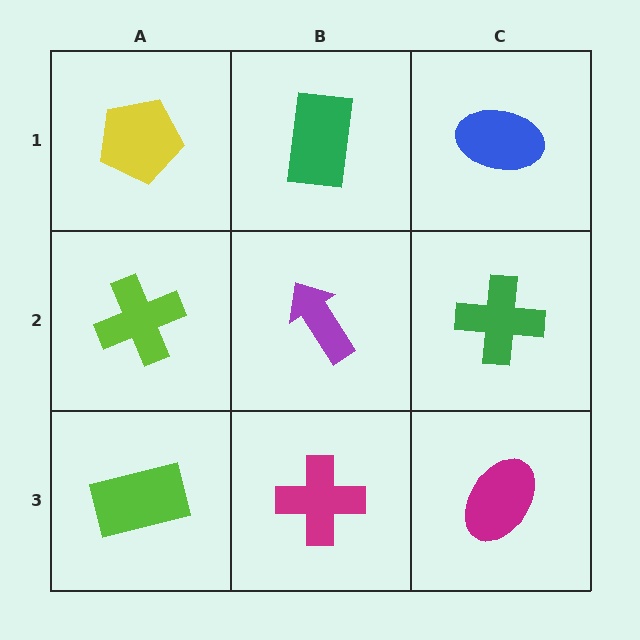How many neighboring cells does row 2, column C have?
3.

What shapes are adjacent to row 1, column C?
A green cross (row 2, column C), a green rectangle (row 1, column B).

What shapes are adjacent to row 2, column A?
A yellow pentagon (row 1, column A), a lime rectangle (row 3, column A), a purple arrow (row 2, column B).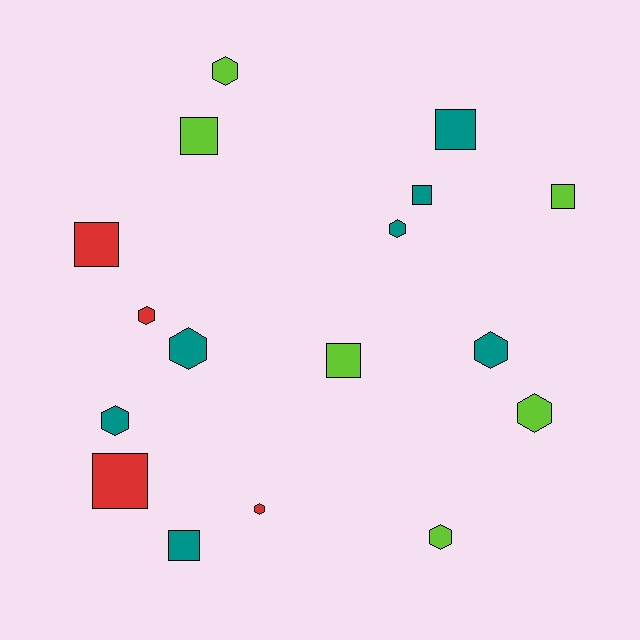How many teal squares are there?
There are 3 teal squares.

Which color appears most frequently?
Teal, with 7 objects.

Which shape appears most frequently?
Hexagon, with 9 objects.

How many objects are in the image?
There are 17 objects.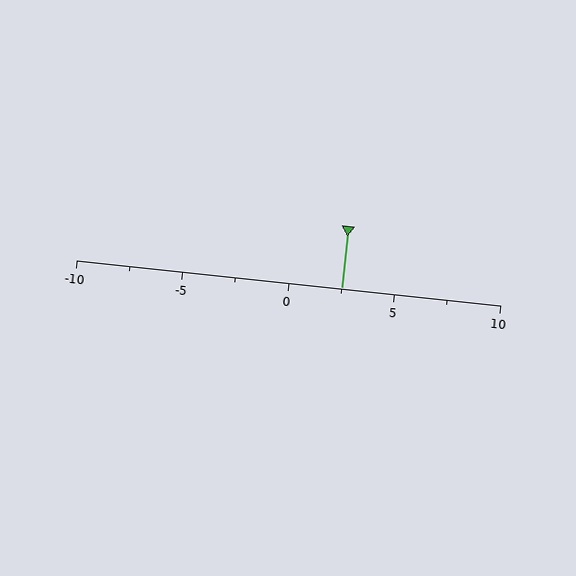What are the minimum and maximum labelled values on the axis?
The axis runs from -10 to 10.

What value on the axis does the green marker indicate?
The marker indicates approximately 2.5.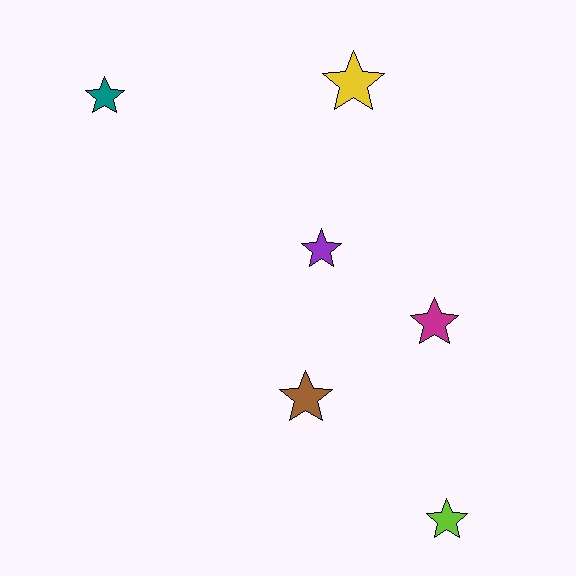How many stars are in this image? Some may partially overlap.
There are 6 stars.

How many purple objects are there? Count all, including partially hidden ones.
There is 1 purple object.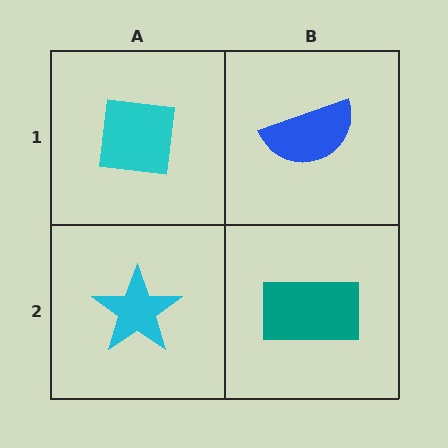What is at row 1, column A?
A cyan square.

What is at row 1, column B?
A blue semicircle.